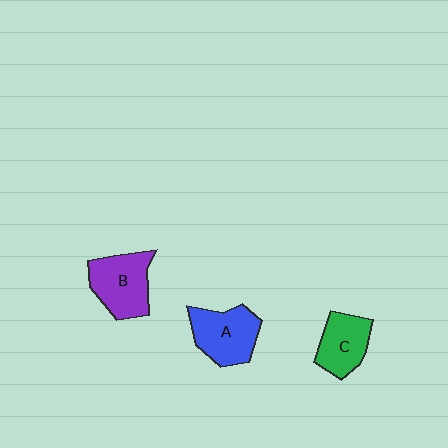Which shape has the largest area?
Shape B (purple).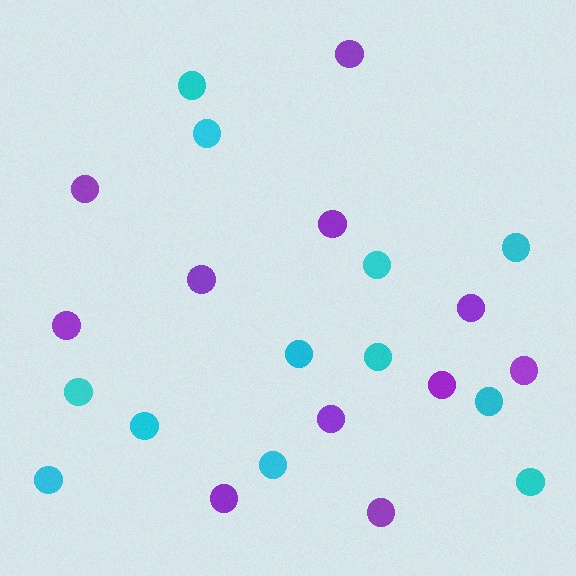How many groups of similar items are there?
There are 2 groups: one group of purple circles (11) and one group of cyan circles (12).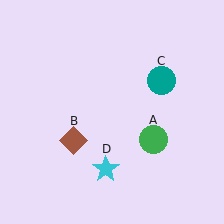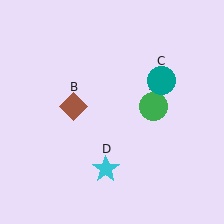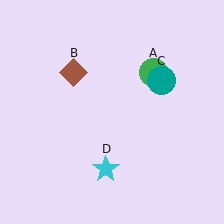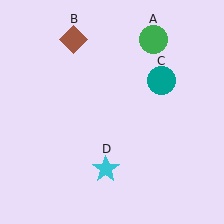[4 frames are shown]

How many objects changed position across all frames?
2 objects changed position: green circle (object A), brown diamond (object B).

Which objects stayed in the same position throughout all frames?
Teal circle (object C) and cyan star (object D) remained stationary.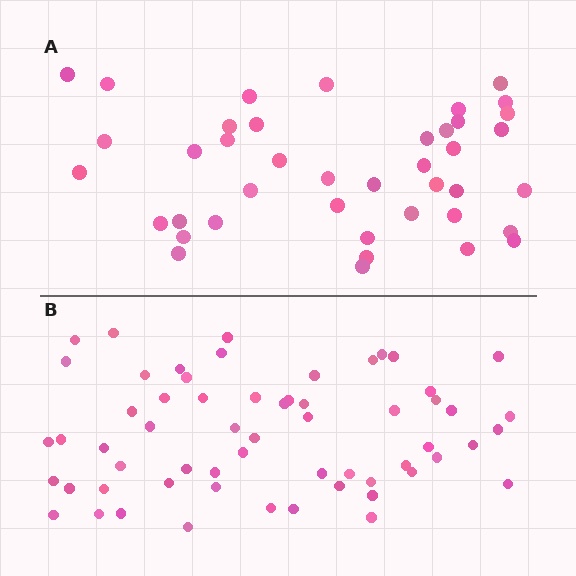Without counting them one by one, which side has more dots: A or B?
Region B (the bottom region) has more dots.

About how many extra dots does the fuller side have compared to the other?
Region B has approximately 20 more dots than region A.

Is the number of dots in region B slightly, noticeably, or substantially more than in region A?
Region B has substantially more. The ratio is roughly 1.5 to 1.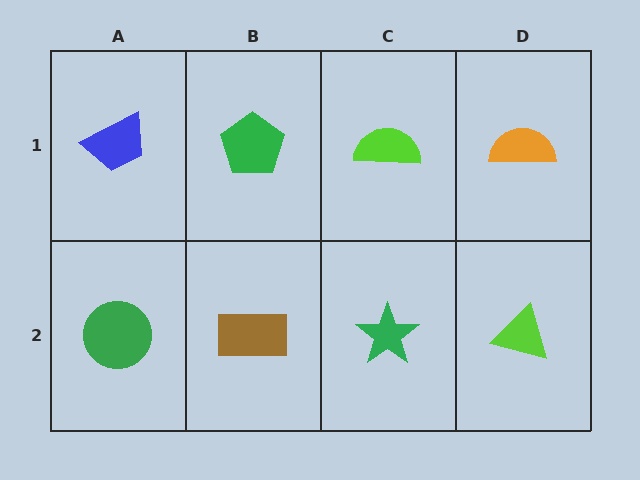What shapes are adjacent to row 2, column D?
An orange semicircle (row 1, column D), a green star (row 2, column C).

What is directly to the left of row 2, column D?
A green star.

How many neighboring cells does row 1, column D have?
2.